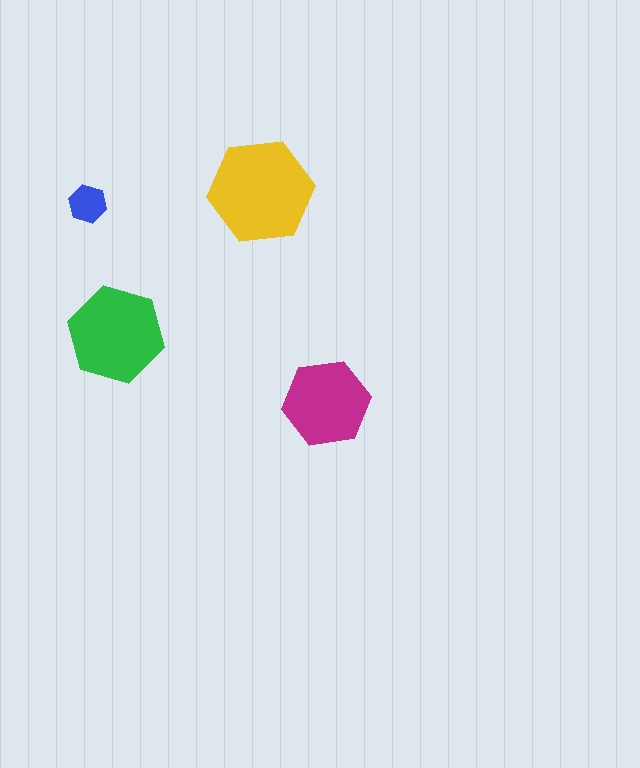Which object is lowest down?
The magenta hexagon is bottommost.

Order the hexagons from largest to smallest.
the yellow one, the green one, the magenta one, the blue one.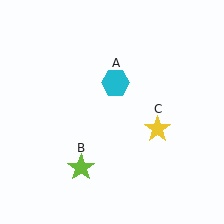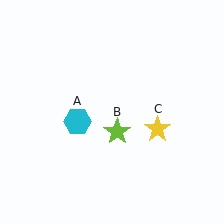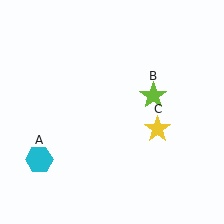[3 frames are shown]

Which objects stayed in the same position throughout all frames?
Yellow star (object C) remained stationary.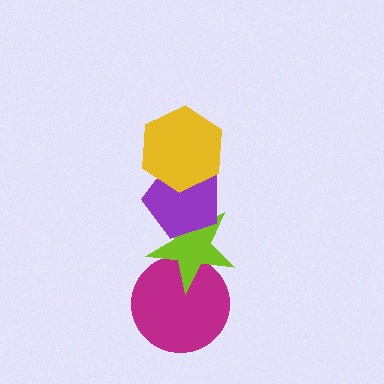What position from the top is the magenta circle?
The magenta circle is 4th from the top.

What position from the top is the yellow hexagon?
The yellow hexagon is 1st from the top.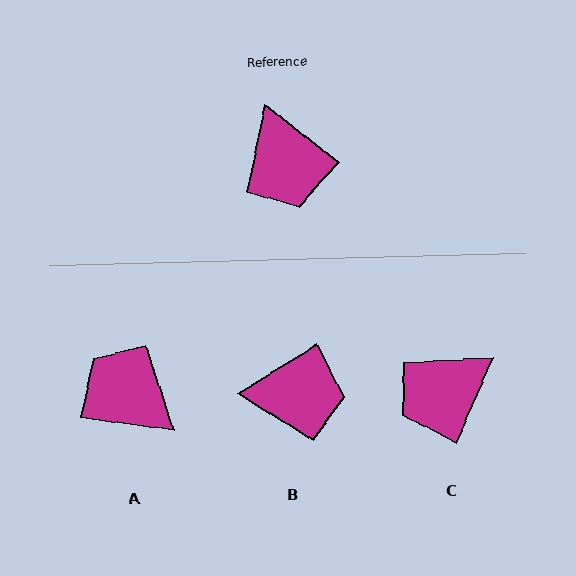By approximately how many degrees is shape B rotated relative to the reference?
Approximately 70 degrees counter-clockwise.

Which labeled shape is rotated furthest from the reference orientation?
A, about 150 degrees away.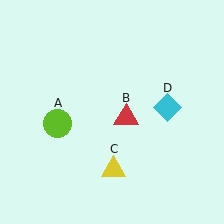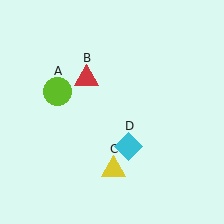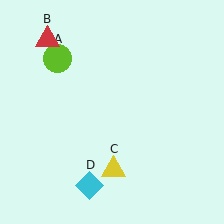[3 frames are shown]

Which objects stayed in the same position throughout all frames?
Yellow triangle (object C) remained stationary.